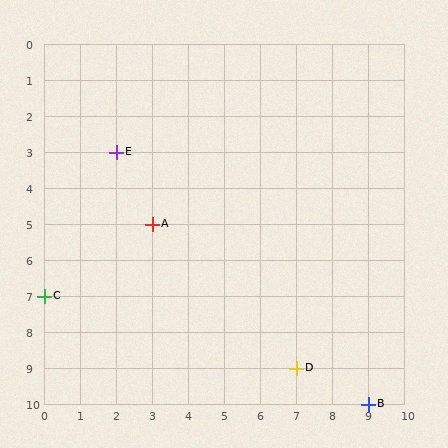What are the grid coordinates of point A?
Point A is at grid coordinates (3, 5).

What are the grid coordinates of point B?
Point B is at grid coordinates (9, 10).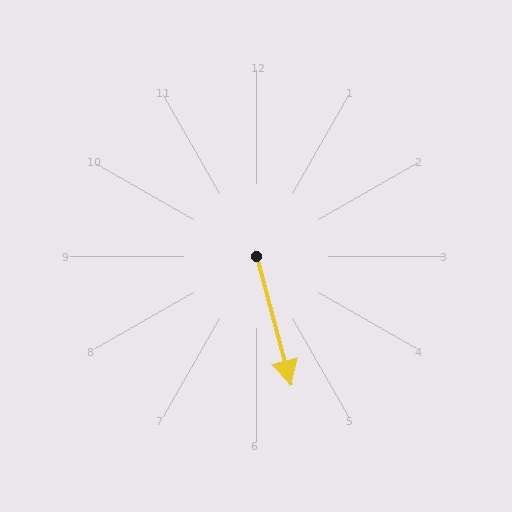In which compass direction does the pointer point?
South.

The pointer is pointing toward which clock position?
Roughly 5 o'clock.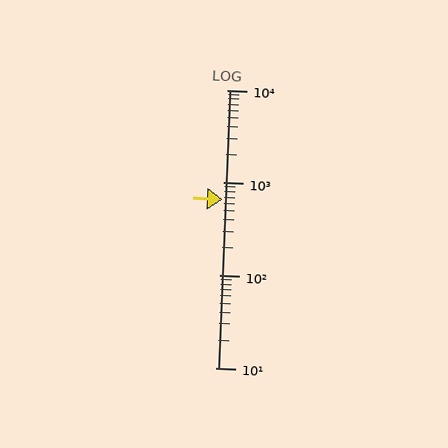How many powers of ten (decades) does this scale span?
The scale spans 3 decades, from 10 to 10000.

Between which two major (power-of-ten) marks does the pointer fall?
The pointer is between 100 and 1000.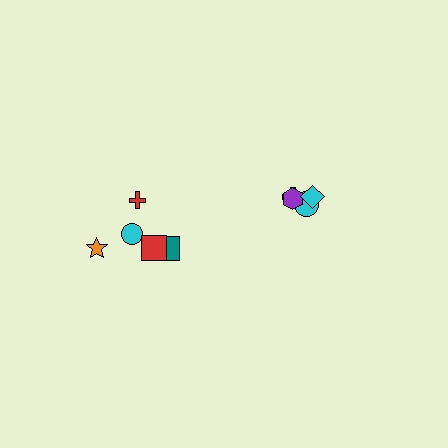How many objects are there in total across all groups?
There are 10 objects.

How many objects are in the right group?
There are 4 objects.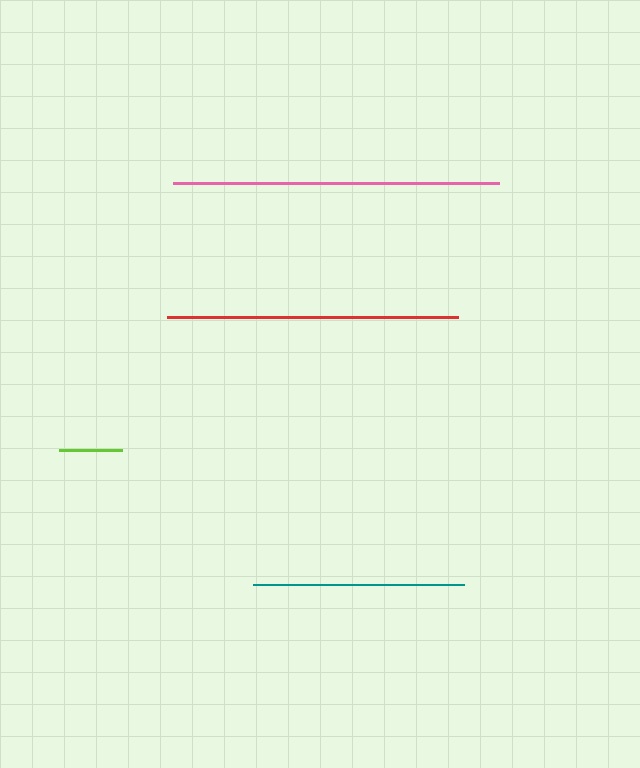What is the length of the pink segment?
The pink segment is approximately 326 pixels long.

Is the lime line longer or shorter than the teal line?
The teal line is longer than the lime line.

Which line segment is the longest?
The pink line is the longest at approximately 326 pixels.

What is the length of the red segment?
The red segment is approximately 291 pixels long.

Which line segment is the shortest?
The lime line is the shortest at approximately 63 pixels.